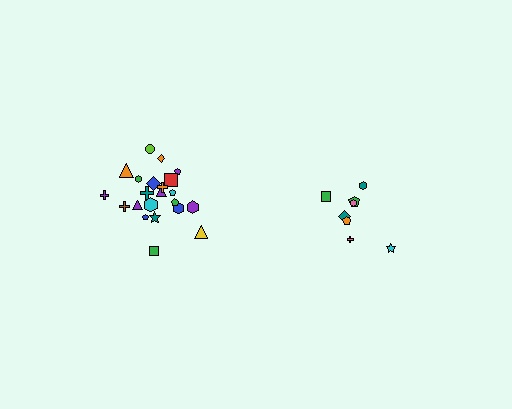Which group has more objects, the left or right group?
The left group.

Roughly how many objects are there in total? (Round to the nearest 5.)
Roughly 30 objects in total.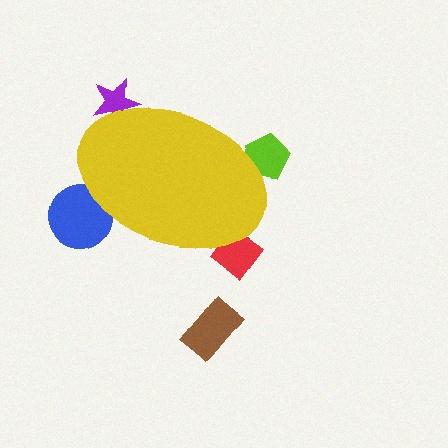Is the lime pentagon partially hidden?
Yes, the lime pentagon is partially hidden behind the yellow ellipse.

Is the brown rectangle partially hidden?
No, the brown rectangle is fully visible.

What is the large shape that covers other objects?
A yellow ellipse.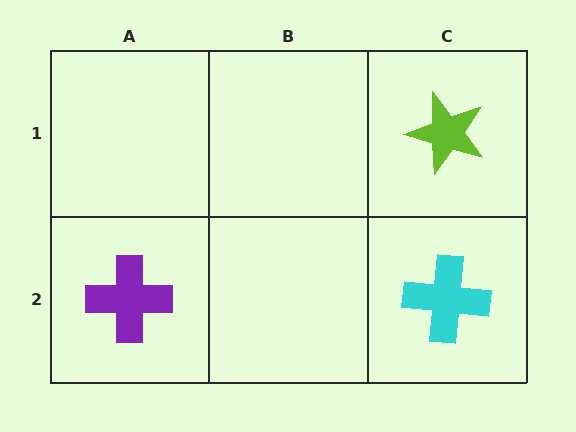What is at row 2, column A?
A purple cross.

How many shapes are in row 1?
1 shape.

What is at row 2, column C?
A cyan cross.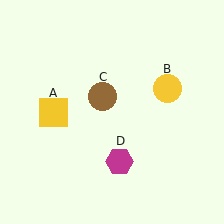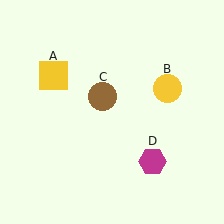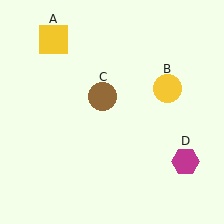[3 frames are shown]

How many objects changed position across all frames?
2 objects changed position: yellow square (object A), magenta hexagon (object D).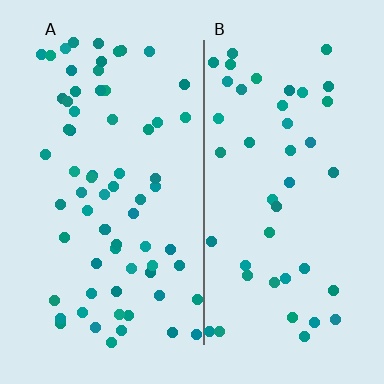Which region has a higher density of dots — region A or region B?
A (the left).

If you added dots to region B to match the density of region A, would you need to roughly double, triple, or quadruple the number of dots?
Approximately double.